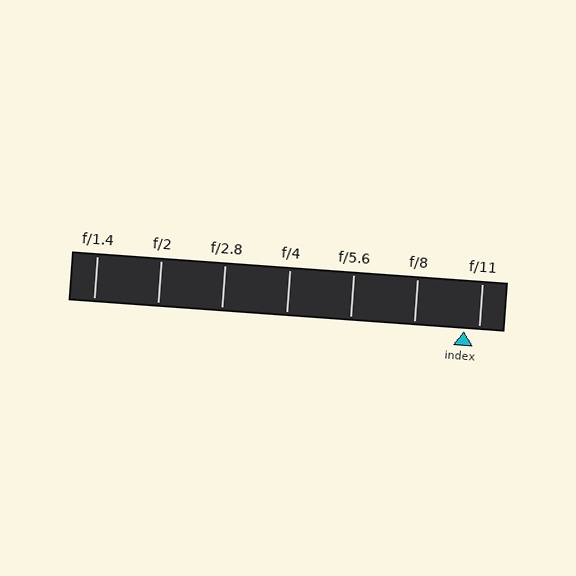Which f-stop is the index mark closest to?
The index mark is closest to f/11.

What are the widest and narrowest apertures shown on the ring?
The widest aperture shown is f/1.4 and the narrowest is f/11.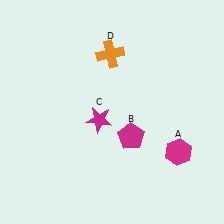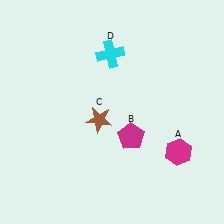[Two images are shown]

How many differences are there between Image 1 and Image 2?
There are 2 differences between the two images.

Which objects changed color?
C changed from magenta to brown. D changed from orange to cyan.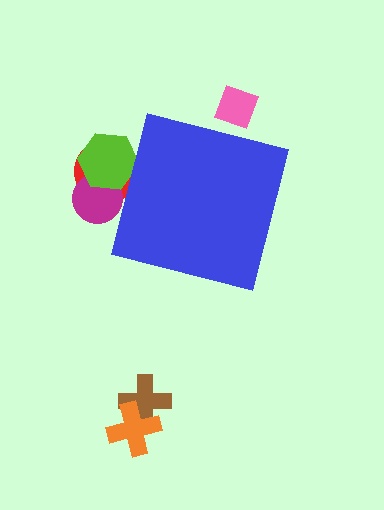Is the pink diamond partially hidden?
Yes, the pink diamond is partially hidden behind the blue square.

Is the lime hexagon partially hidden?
Yes, the lime hexagon is partially hidden behind the blue square.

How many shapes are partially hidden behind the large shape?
4 shapes are partially hidden.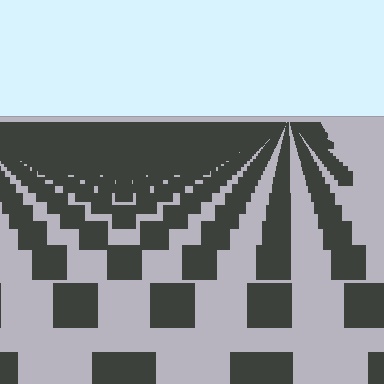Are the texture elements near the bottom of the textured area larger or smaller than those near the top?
Larger. Near the bottom, elements are closer to the viewer and appear at a bigger on-screen size.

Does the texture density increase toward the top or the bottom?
Density increases toward the top.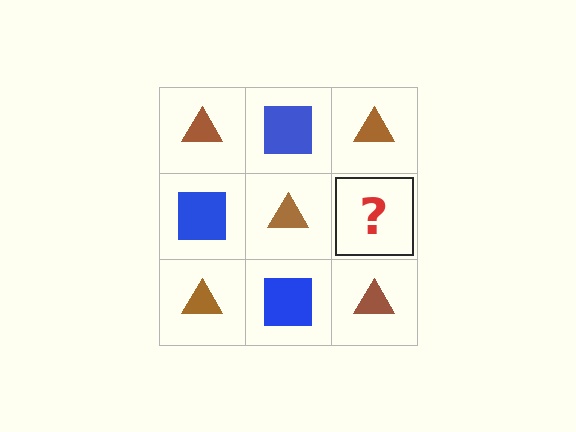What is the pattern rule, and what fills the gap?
The rule is that it alternates brown triangle and blue square in a checkerboard pattern. The gap should be filled with a blue square.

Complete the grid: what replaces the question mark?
The question mark should be replaced with a blue square.